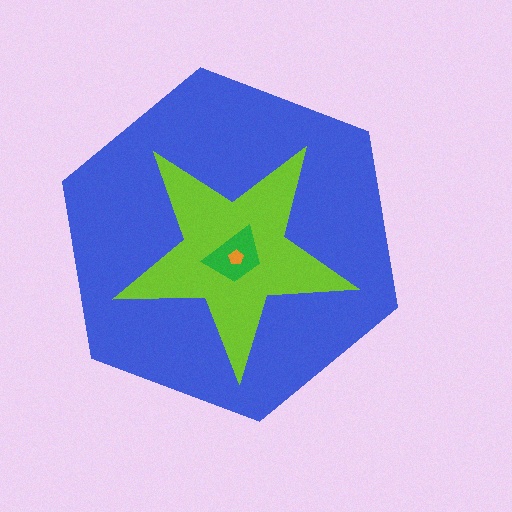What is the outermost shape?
The blue hexagon.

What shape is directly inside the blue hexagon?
The lime star.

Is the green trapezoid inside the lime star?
Yes.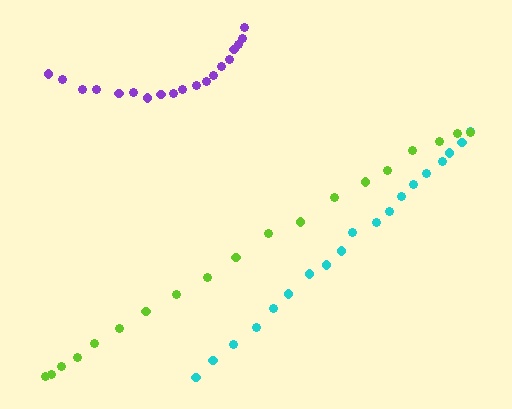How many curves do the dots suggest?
There are 3 distinct paths.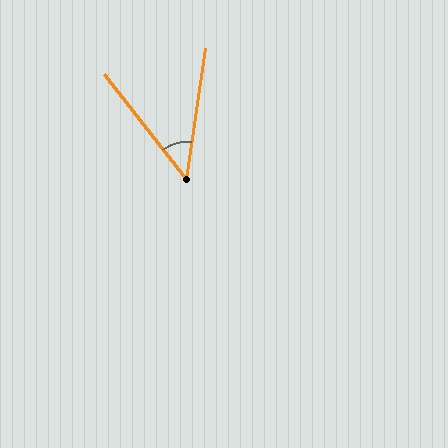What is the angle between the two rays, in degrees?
Approximately 46 degrees.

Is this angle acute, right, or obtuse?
It is acute.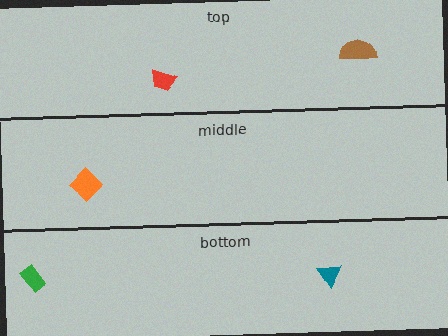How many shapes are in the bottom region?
2.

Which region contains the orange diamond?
The middle region.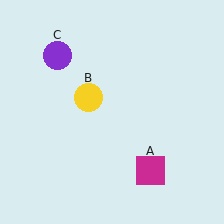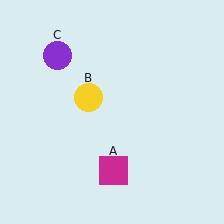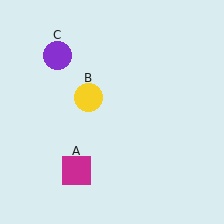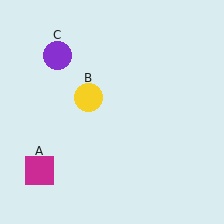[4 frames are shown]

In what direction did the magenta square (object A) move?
The magenta square (object A) moved left.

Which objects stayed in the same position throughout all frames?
Yellow circle (object B) and purple circle (object C) remained stationary.